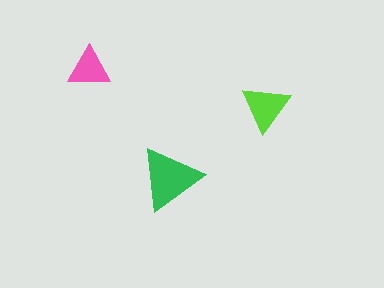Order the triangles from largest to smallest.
the green one, the lime one, the pink one.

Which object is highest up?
The pink triangle is topmost.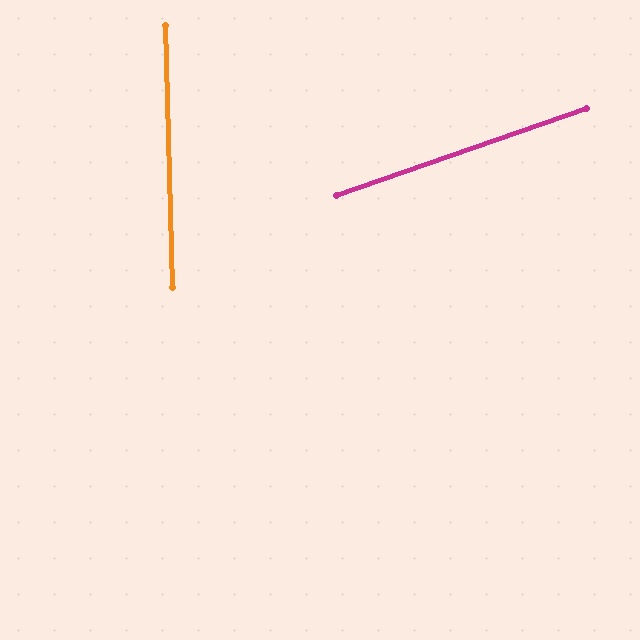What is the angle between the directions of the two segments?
Approximately 72 degrees.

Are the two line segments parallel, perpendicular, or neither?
Neither parallel nor perpendicular — they differ by about 72°.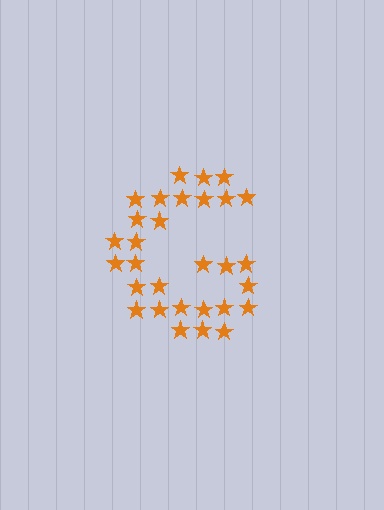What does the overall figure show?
The overall figure shows the letter G.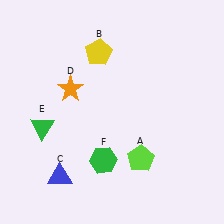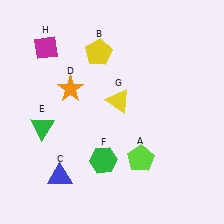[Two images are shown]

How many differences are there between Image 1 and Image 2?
There are 2 differences between the two images.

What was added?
A yellow triangle (G), a magenta diamond (H) were added in Image 2.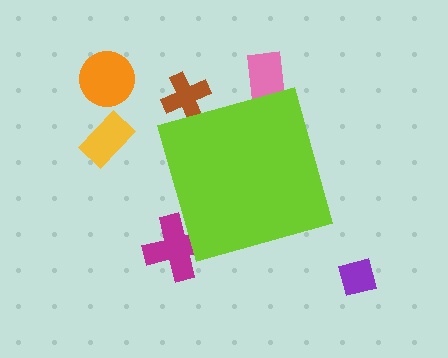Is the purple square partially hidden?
No, the purple square is fully visible.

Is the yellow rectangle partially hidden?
No, the yellow rectangle is fully visible.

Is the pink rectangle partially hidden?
Yes, the pink rectangle is partially hidden behind the lime diamond.